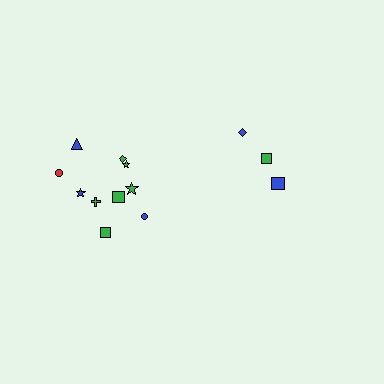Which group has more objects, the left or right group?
The left group.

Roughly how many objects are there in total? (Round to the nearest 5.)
Roughly 15 objects in total.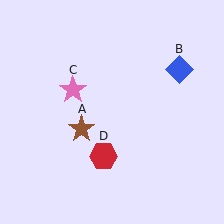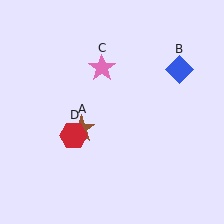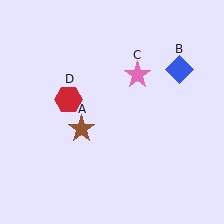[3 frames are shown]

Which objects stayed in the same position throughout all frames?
Brown star (object A) and blue diamond (object B) remained stationary.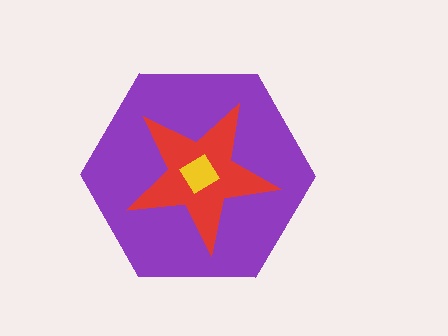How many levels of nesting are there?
3.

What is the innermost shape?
The yellow diamond.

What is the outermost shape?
The purple hexagon.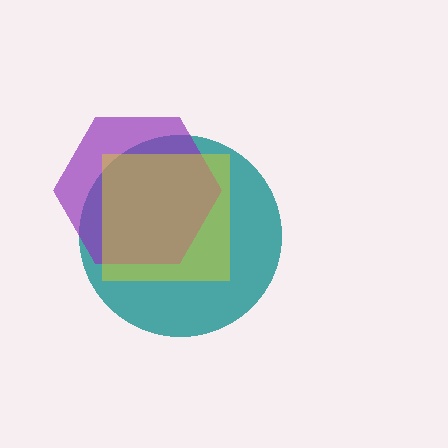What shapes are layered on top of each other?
The layered shapes are: a teal circle, a purple hexagon, a yellow square.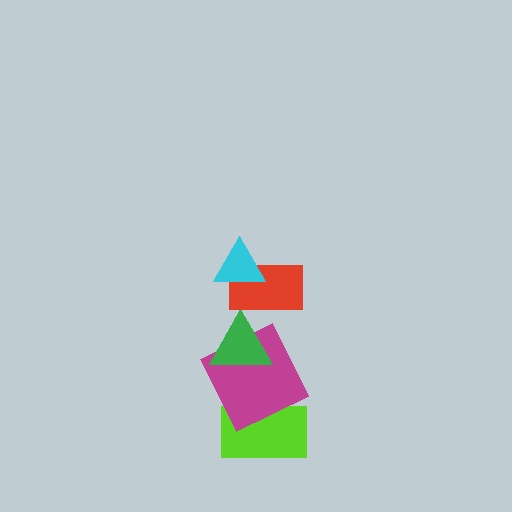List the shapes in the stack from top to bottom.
From top to bottom: the cyan triangle, the red rectangle, the green triangle, the magenta square, the lime rectangle.